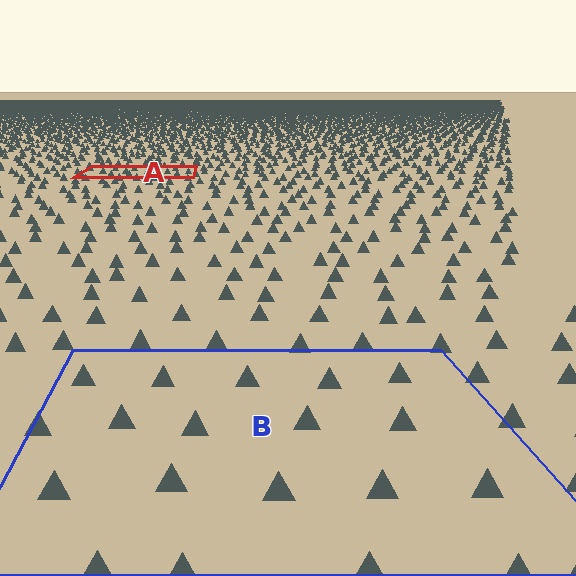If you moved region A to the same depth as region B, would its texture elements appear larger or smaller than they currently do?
They would appear larger. At a closer depth, the same texture elements are projected at a bigger on-screen size.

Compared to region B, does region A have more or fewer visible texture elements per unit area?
Region A has more texture elements per unit area — they are packed more densely because it is farther away.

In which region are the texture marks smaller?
The texture marks are smaller in region A, because it is farther away.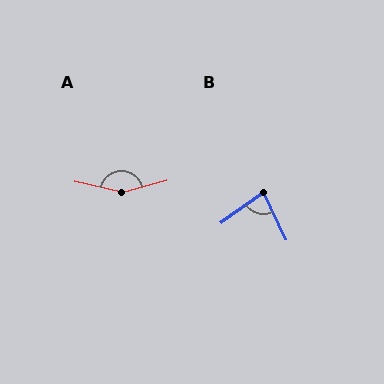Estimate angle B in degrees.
Approximately 79 degrees.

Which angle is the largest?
A, at approximately 151 degrees.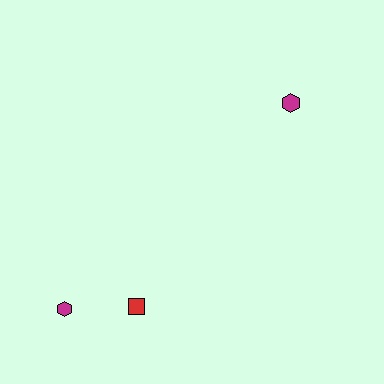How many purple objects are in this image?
There are no purple objects.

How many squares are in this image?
There is 1 square.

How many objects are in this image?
There are 3 objects.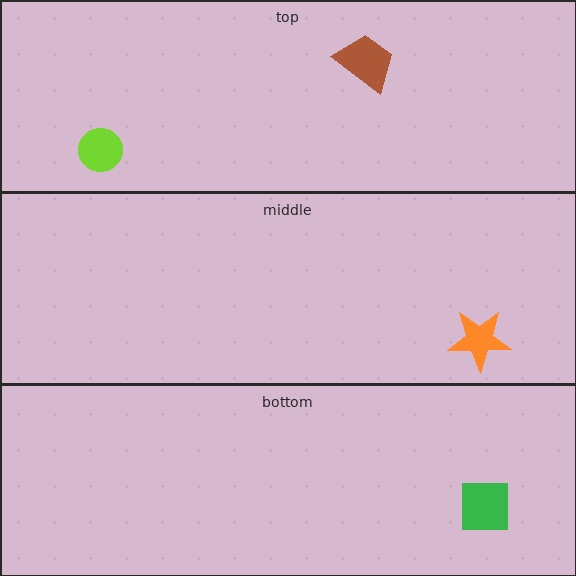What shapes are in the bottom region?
The green square.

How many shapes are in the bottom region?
1.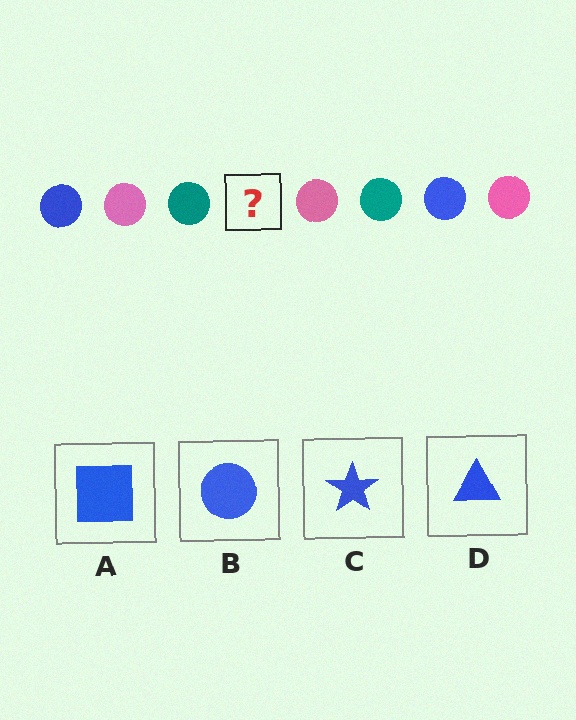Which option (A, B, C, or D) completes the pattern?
B.